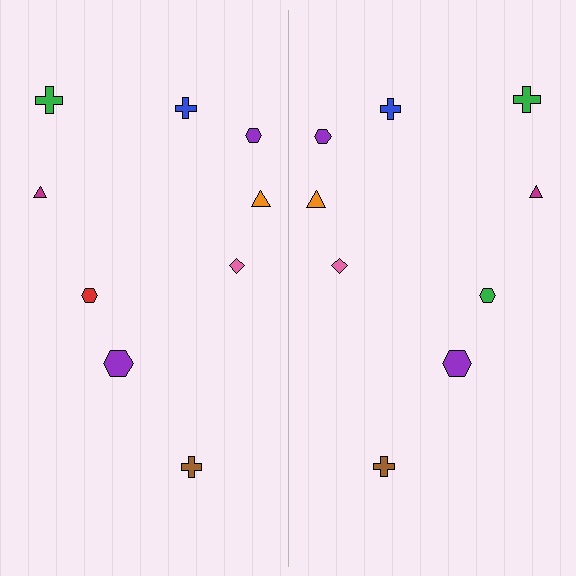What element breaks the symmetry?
The green hexagon on the right side breaks the symmetry — its mirror counterpart is red.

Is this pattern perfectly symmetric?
No, the pattern is not perfectly symmetric. The green hexagon on the right side breaks the symmetry — its mirror counterpart is red.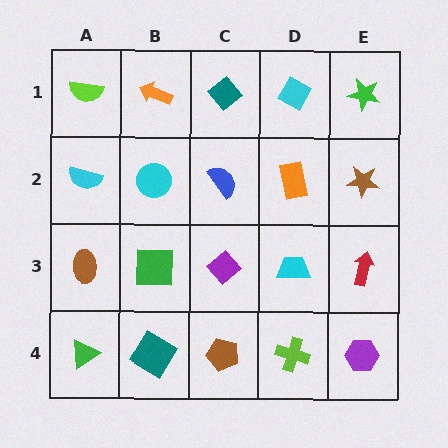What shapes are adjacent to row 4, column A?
A brown ellipse (row 3, column A), a teal diamond (row 4, column B).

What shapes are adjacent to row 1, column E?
A brown star (row 2, column E), a cyan diamond (row 1, column D).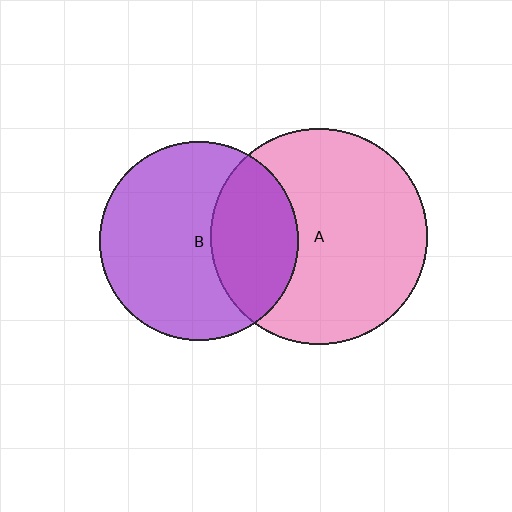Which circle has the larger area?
Circle A (pink).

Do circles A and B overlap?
Yes.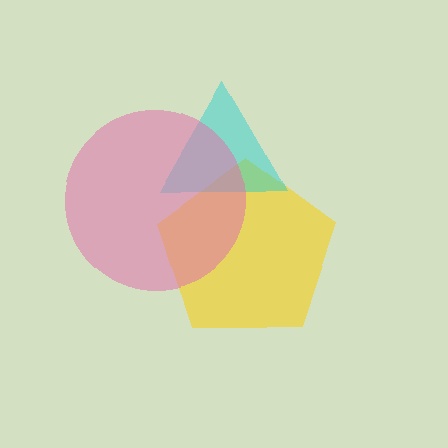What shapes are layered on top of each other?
The layered shapes are: a yellow pentagon, a cyan triangle, a pink circle.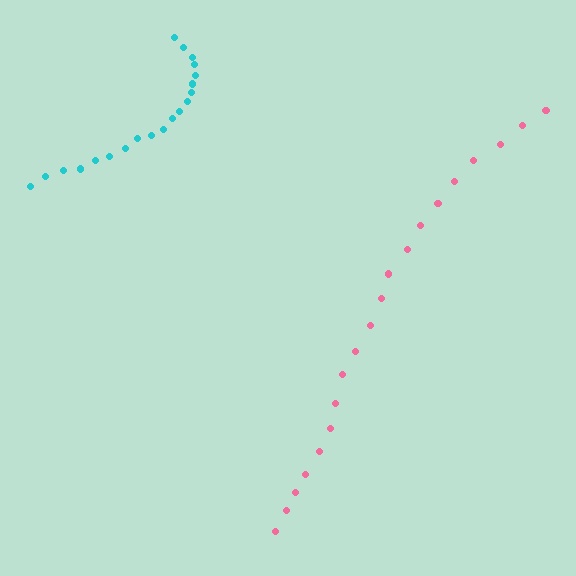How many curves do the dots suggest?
There are 2 distinct paths.